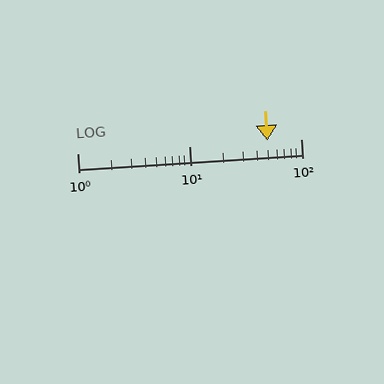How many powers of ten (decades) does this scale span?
The scale spans 2 decades, from 1 to 100.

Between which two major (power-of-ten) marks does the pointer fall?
The pointer is between 10 and 100.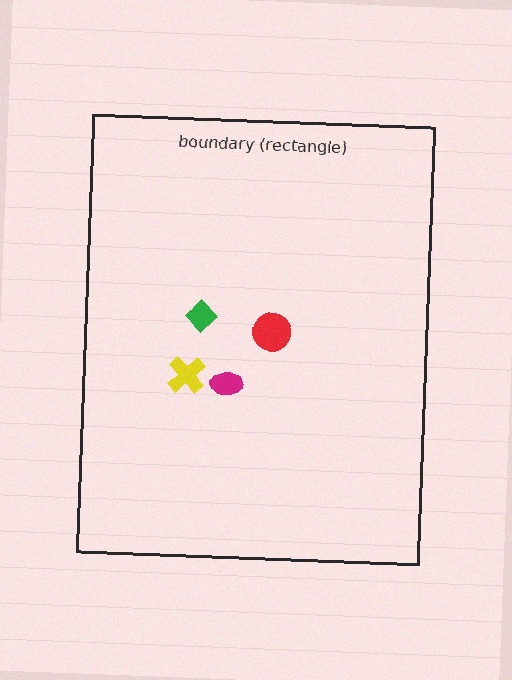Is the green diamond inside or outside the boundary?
Inside.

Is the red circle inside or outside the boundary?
Inside.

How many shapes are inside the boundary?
4 inside, 0 outside.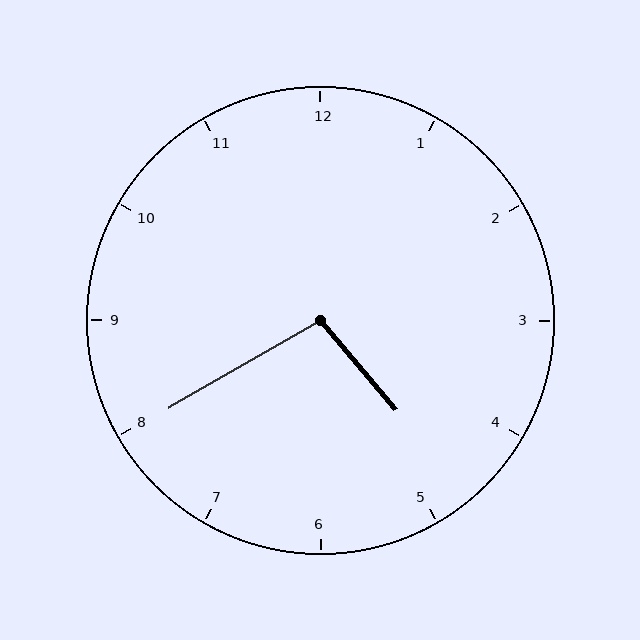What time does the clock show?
4:40.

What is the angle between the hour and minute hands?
Approximately 100 degrees.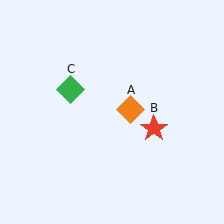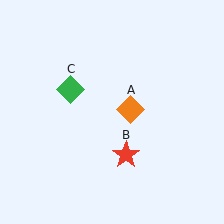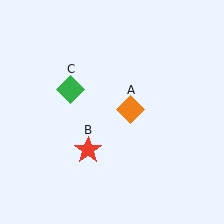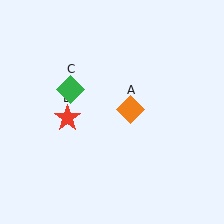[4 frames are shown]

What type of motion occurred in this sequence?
The red star (object B) rotated clockwise around the center of the scene.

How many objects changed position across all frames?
1 object changed position: red star (object B).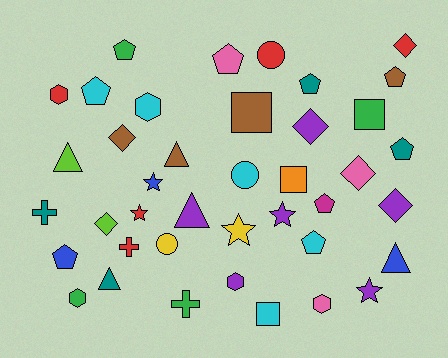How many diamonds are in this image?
There are 6 diamonds.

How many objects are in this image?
There are 40 objects.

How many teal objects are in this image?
There are 4 teal objects.